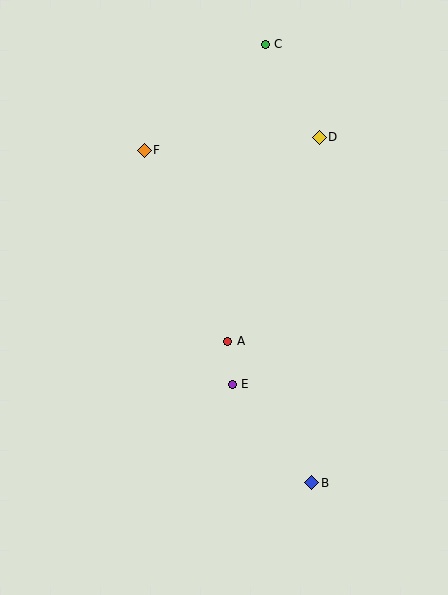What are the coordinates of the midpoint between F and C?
The midpoint between F and C is at (205, 97).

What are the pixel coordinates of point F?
Point F is at (144, 150).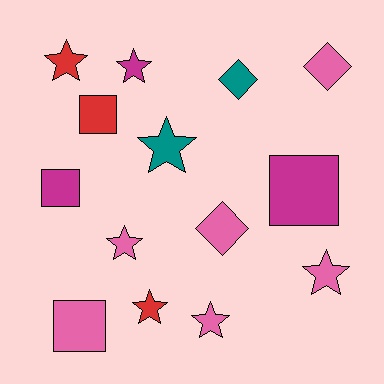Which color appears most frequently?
Pink, with 6 objects.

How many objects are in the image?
There are 14 objects.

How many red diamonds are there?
There are no red diamonds.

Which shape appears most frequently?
Star, with 7 objects.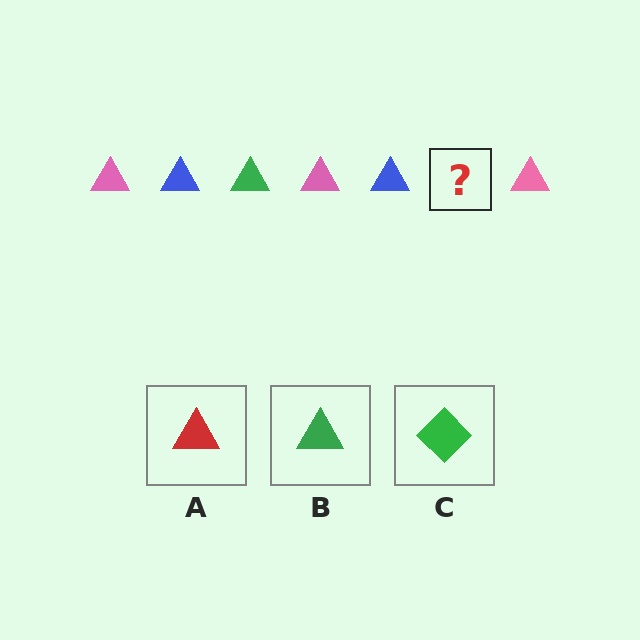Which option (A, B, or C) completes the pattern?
B.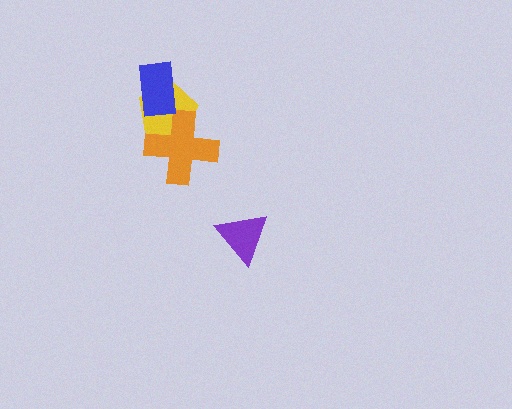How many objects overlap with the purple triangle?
0 objects overlap with the purple triangle.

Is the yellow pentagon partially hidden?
Yes, it is partially covered by another shape.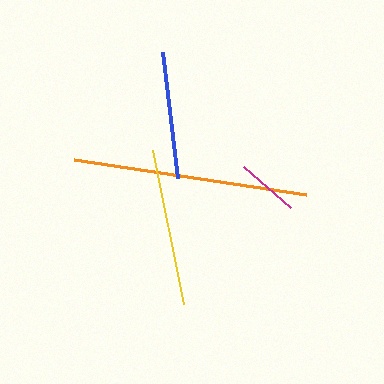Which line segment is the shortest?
The magenta line is the shortest at approximately 63 pixels.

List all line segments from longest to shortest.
From longest to shortest: orange, yellow, blue, magenta.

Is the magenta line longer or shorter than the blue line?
The blue line is longer than the magenta line.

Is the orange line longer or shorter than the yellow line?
The orange line is longer than the yellow line.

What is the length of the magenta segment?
The magenta segment is approximately 63 pixels long.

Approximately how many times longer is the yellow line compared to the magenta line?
The yellow line is approximately 2.5 times the length of the magenta line.